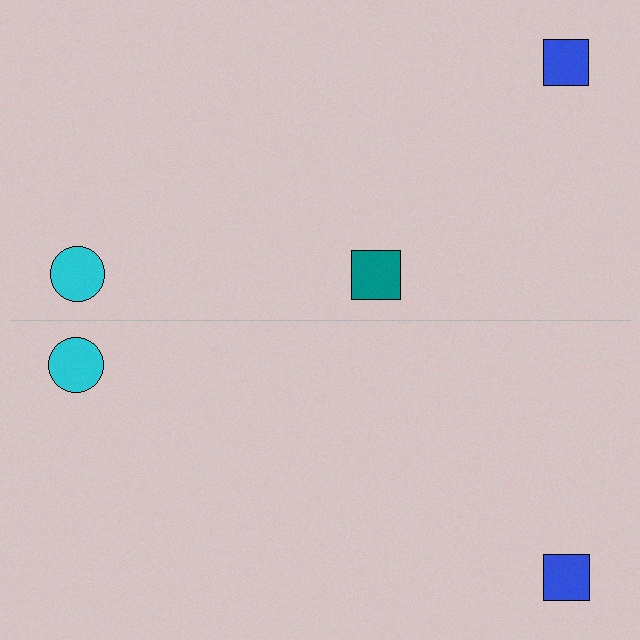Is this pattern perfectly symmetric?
No, the pattern is not perfectly symmetric. A teal square is missing from the bottom side.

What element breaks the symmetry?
A teal square is missing from the bottom side.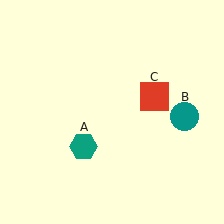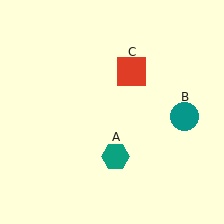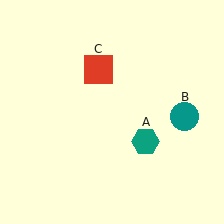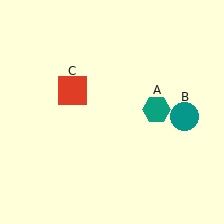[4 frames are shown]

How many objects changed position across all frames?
2 objects changed position: teal hexagon (object A), red square (object C).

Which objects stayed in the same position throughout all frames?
Teal circle (object B) remained stationary.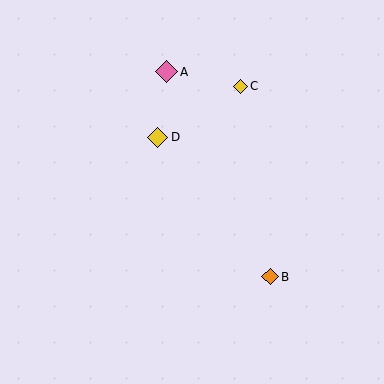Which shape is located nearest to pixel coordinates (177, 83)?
The pink diamond (labeled A) at (166, 72) is nearest to that location.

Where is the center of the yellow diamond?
The center of the yellow diamond is at (240, 86).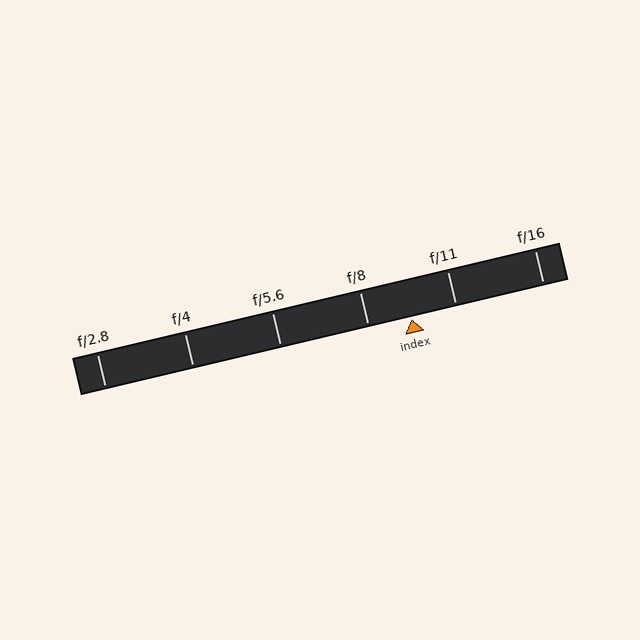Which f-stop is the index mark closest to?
The index mark is closest to f/8.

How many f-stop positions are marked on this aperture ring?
There are 6 f-stop positions marked.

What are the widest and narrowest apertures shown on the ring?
The widest aperture shown is f/2.8 and the narrowest is f/16.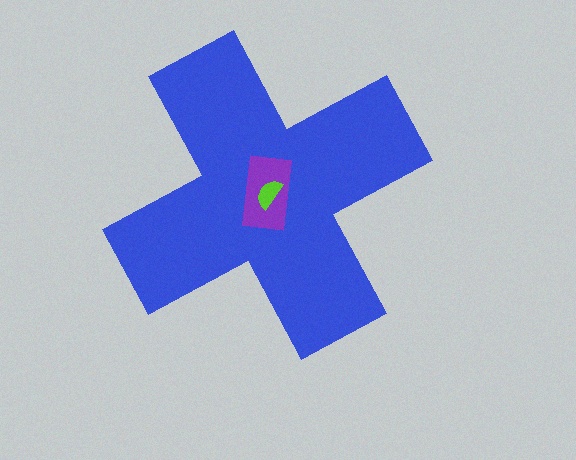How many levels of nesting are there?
3.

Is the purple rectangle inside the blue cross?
Yes.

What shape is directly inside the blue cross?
The purple rectangle.